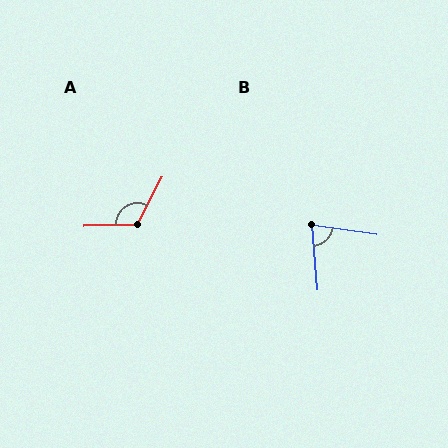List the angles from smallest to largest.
B (77°), A (119°).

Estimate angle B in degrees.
Approximately 77 degrees.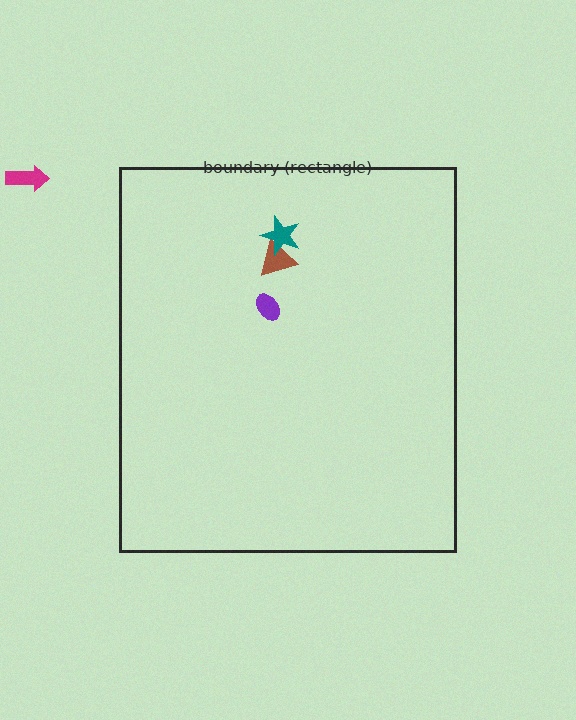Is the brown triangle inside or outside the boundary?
Inside.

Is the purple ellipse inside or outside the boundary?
Inside.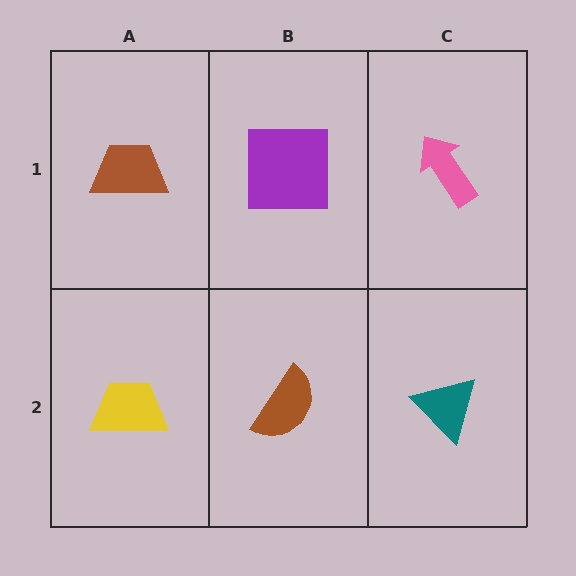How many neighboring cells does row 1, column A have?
2.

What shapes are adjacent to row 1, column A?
A yellow trapezoid (row 2, column A), a purple square (row 1, column B).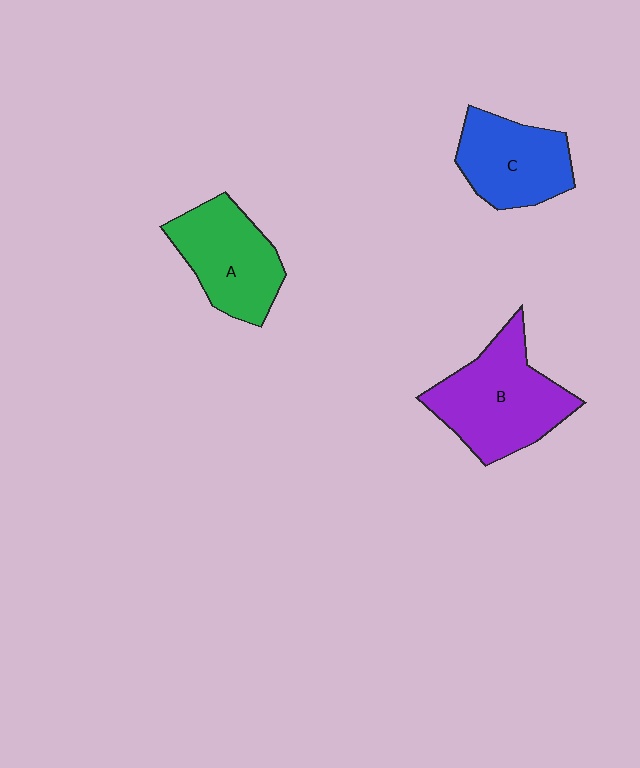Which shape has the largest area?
Shape B (purple).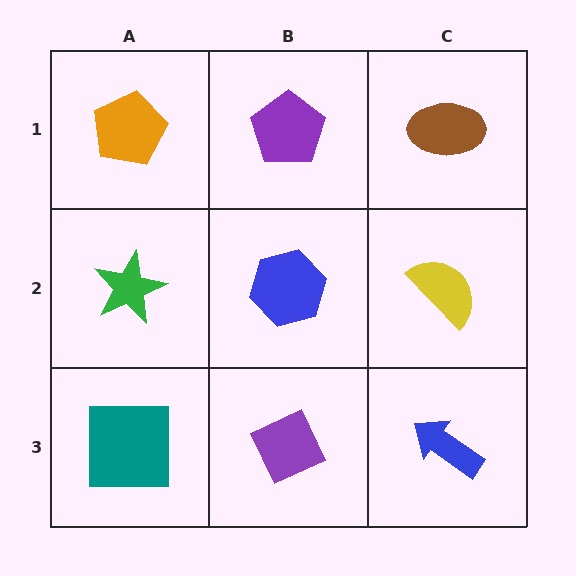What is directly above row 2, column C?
A brown ellipse.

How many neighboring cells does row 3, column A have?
2.